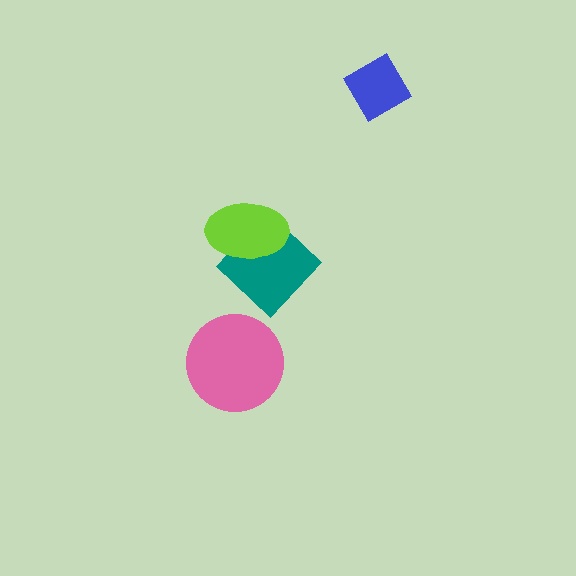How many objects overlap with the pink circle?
0 objects overlap with the pink circle.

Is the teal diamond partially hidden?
Yes, it is partially covered by another shape.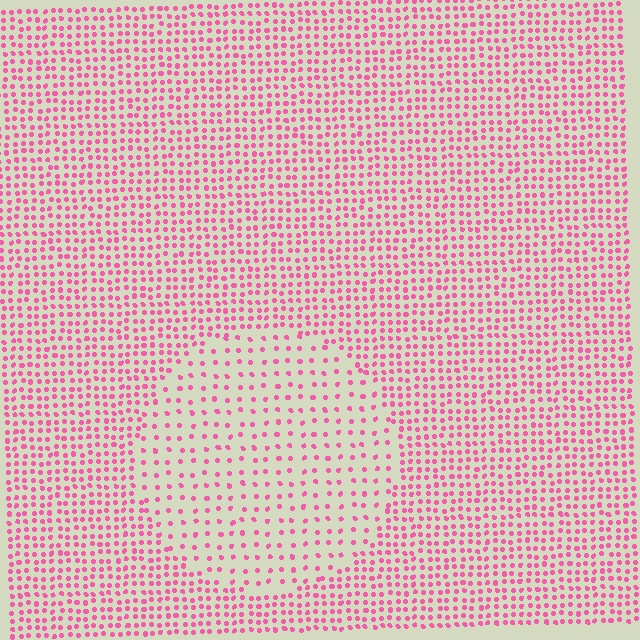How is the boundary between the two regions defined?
The boundary is defined by a change in element density (approximately 2.2x ratio). All elements are the same color, size, and shape.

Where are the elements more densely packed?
The elements are more densely packed outside the circle boundary.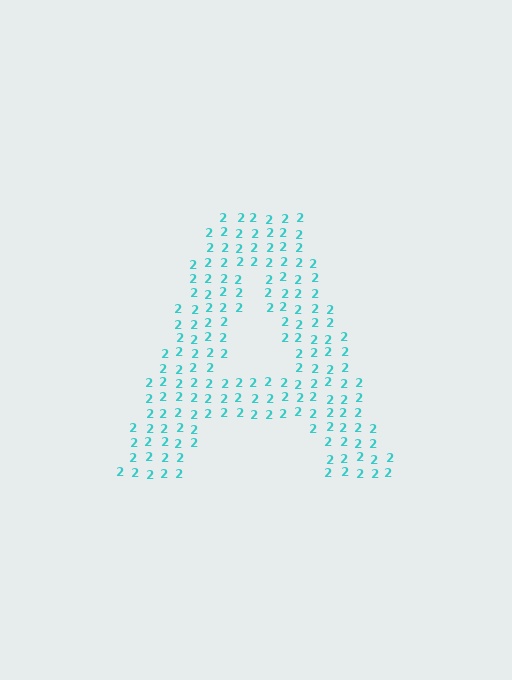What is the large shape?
The large shape is the letter A.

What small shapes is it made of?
It is made of small digit 2's.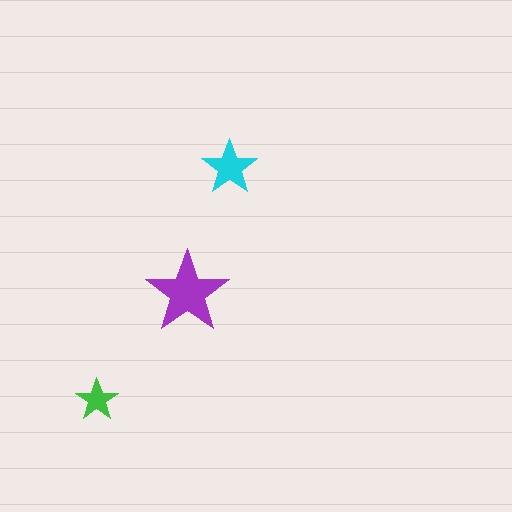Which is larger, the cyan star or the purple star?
The purple one.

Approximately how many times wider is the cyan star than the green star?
About 1.5 times wider.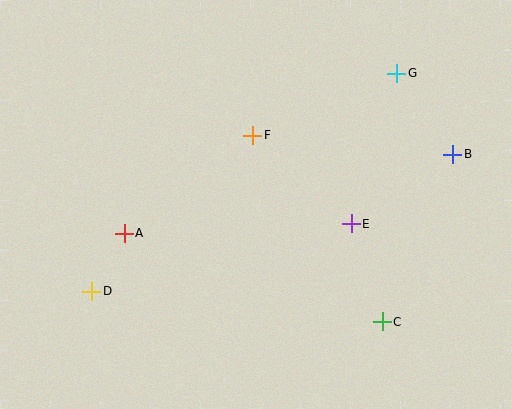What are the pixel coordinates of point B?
Point B is at (453, 154).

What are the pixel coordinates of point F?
Point F is at (253, 135).